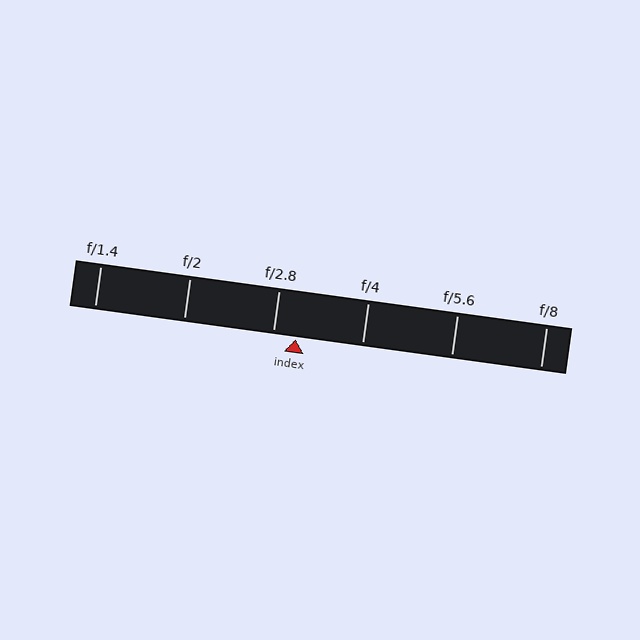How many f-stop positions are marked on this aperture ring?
There are 6 f-stop positions marked.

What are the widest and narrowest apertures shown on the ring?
The widest aperture shown is f/1.4 and the narrowest is f/8.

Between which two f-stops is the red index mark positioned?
The index mark is between f/2.8 and f/4.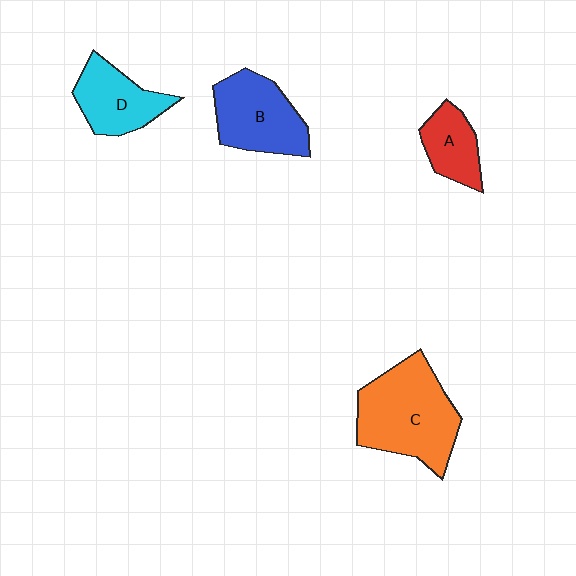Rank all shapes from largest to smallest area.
From largest to smallest: C (orange), B (blue), D (cyan), A (red).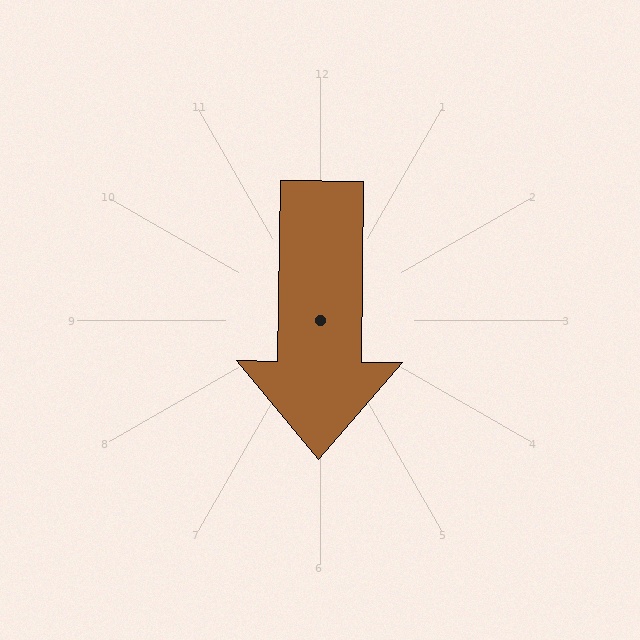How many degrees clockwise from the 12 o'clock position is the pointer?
Approximately 181 degrees.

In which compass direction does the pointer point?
South.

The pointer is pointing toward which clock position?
Roughly 6 o'clock.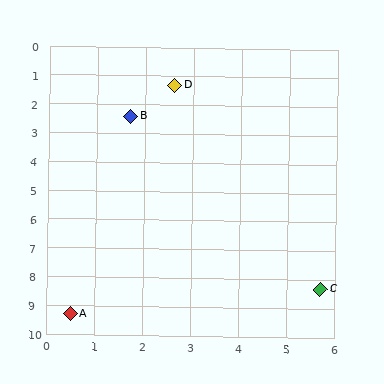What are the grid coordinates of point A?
Point A is at approximately (0.5, 9.3).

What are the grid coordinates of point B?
Point B is at approximately (1.7, 2.4).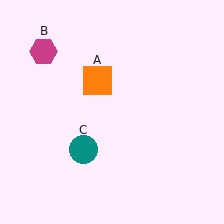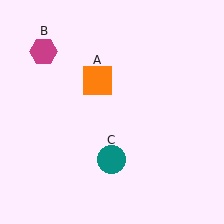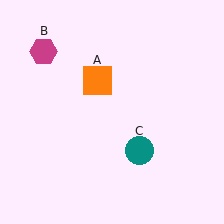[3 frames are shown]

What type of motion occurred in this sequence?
The teal circle (object C) rotated counterclockwise around the center of the scene.